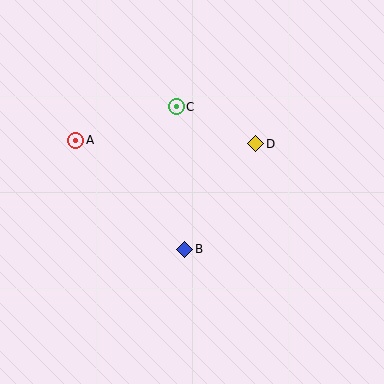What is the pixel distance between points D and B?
The distance between D and B is 127 pixels.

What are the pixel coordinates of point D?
Point D is at (256, 144).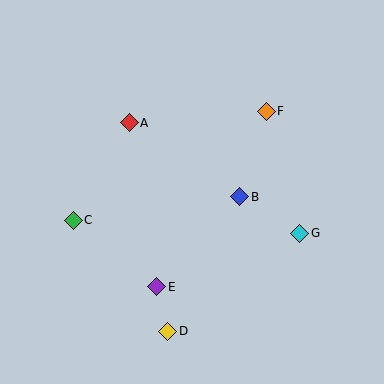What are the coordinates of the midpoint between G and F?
The midpoint between G and F is at (283, 172).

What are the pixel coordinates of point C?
Point C is at (73, 220).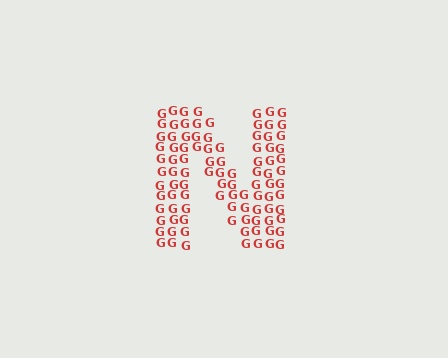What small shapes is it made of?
It is made of small letter G's.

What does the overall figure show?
The overall figure shows the letter N.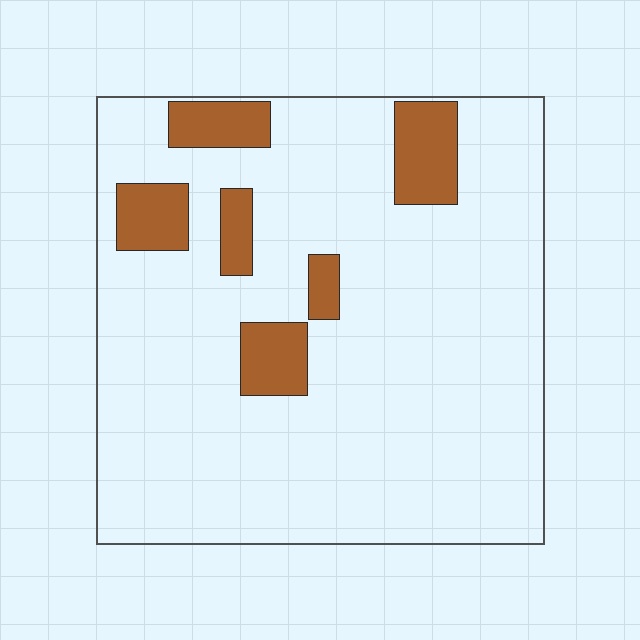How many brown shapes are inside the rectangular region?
6.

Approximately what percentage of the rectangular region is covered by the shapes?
Approximately 15%.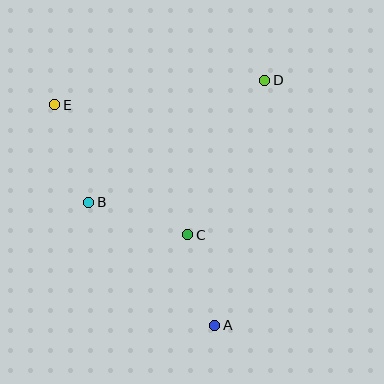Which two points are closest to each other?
Points A and C are closest to each other.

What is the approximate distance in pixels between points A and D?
The distance between A and D is approximately 250 pixels.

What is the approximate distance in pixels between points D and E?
The distance between D and E is approximately 212 pixels.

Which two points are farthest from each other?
Points A and E are farthest from each other.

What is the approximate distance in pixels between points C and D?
The distance between C and D is approximately 172 pixels.